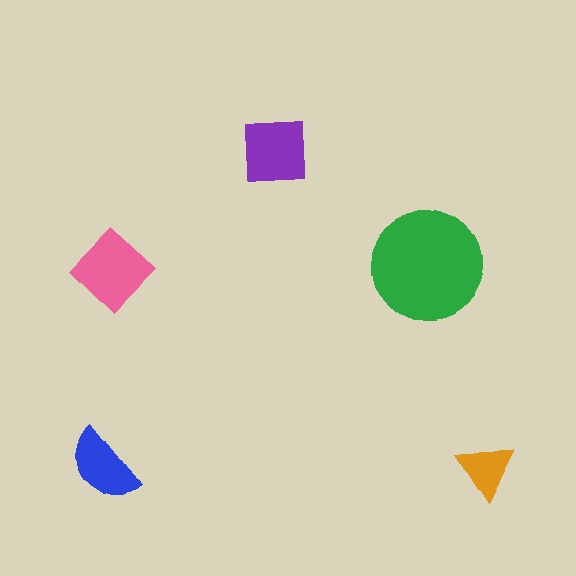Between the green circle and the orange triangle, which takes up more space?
The green circle.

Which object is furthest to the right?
The orange triangle is rightmost.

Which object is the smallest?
The orange triangle.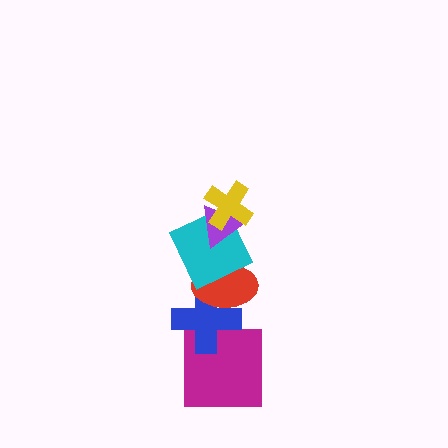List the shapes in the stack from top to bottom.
From top to bottom: the yellow cross, the purple triangle, the cyan square, the red ellipse, the blue cross, the magenta square.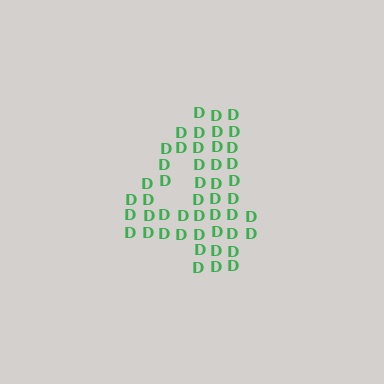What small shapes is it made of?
It is made of small letter D's.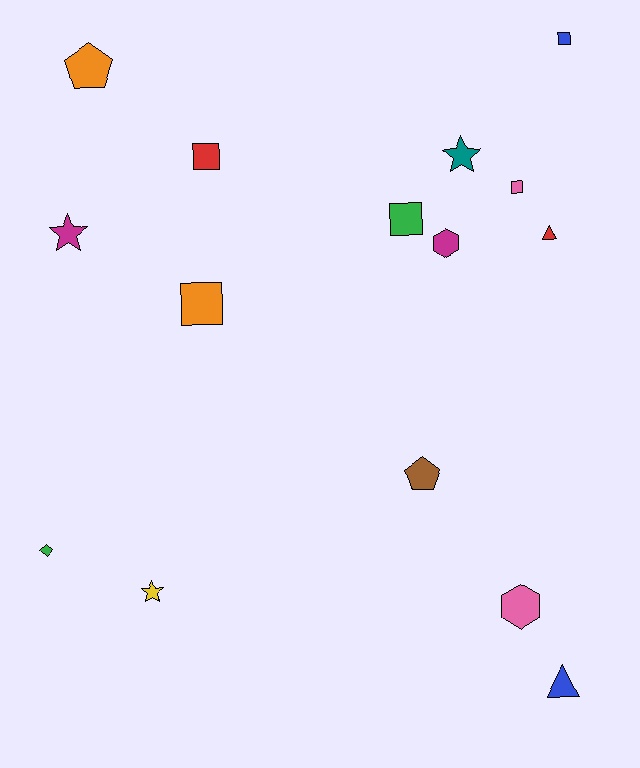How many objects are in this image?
There are 15 objects.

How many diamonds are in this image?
There is 1 diamond.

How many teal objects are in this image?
There is 1 teal object.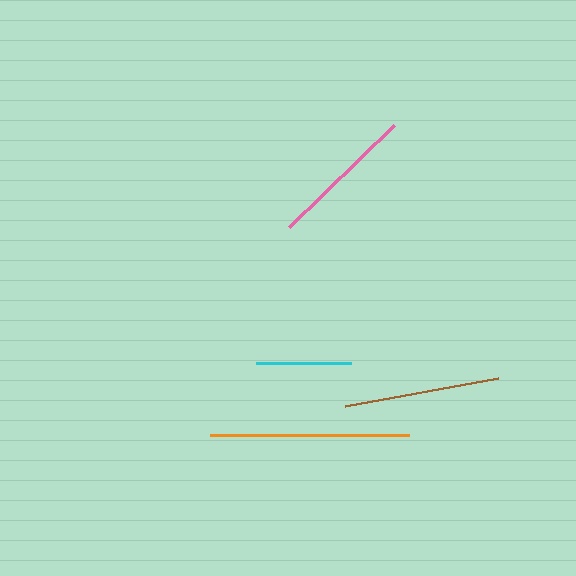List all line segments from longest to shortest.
From longest to shortest: orange, brown, pink, cyan.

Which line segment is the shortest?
The cyan line is the shortest at approximately 96 pixels.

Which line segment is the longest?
The orange line is the longest at approximately 199 pixels.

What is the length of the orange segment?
The orange segment is approximately 199 pixels long.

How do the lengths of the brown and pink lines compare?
The brown and pink lines are approximately the same length.